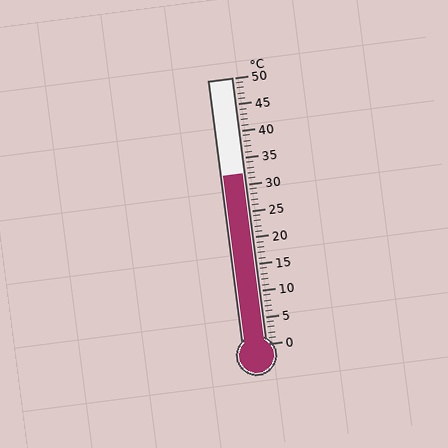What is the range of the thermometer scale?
The thermometer scale ranges from 0°C to 50°C.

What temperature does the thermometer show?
The thermometer shows approximately 32°C.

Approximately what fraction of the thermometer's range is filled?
The thermometer is filled to approximately 65% of its range.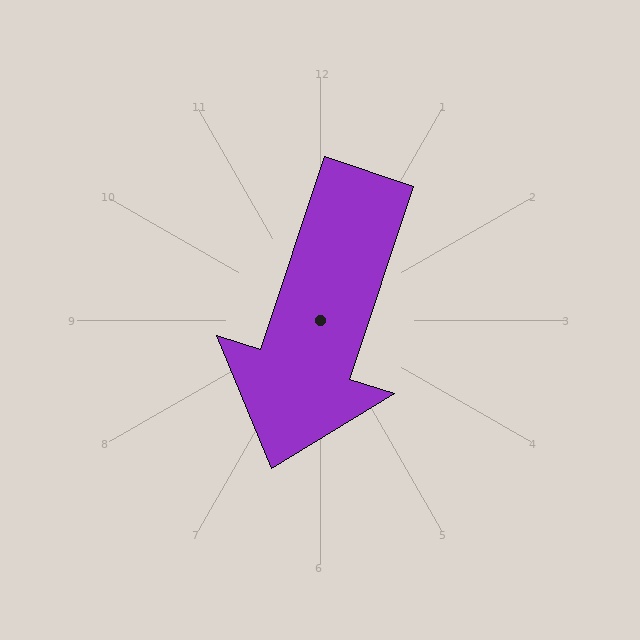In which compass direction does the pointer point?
South.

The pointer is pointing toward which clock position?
Roughly 7 o'clock.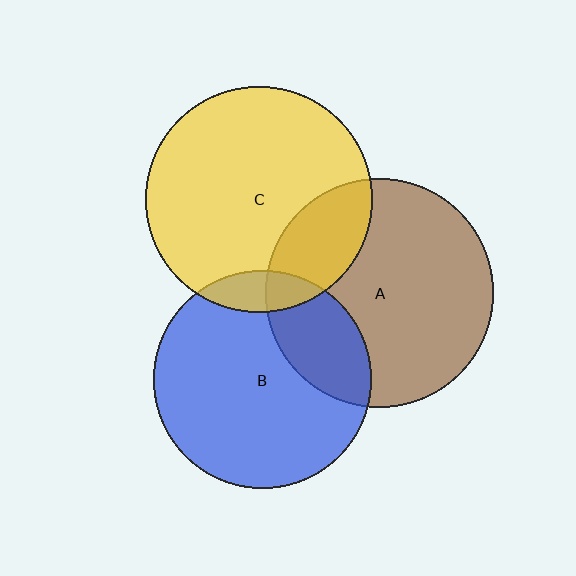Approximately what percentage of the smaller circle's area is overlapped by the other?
Approximately 20%.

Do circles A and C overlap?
Yes.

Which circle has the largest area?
Circle A (brown).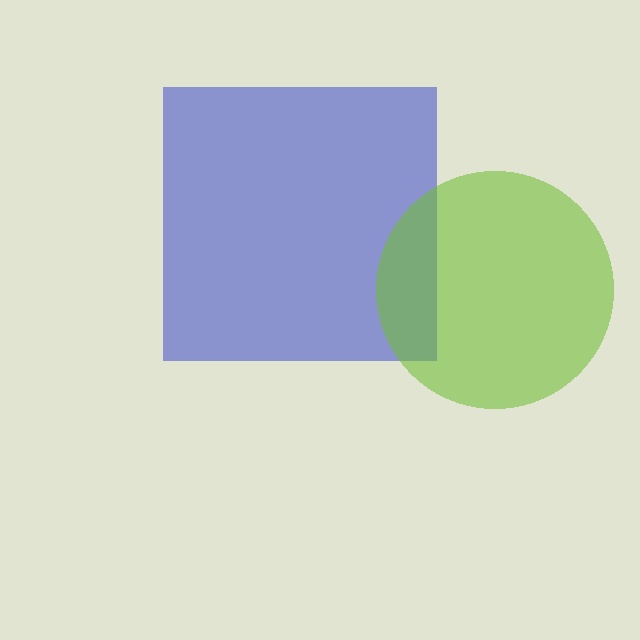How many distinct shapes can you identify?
There are 2 distinct shapes: a blue square, a lime circle.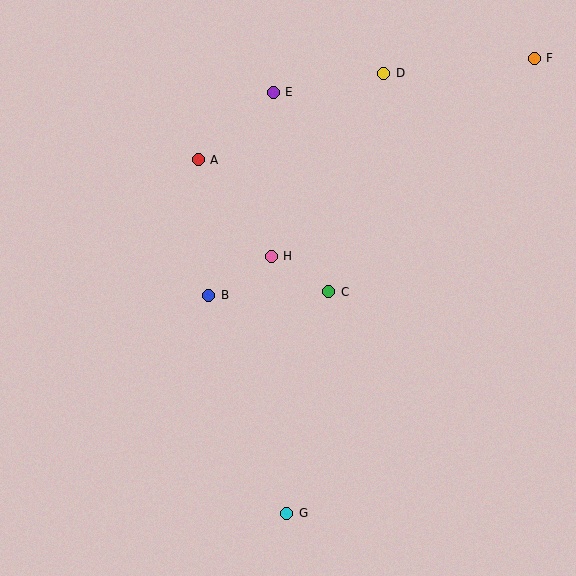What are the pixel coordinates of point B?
Point B is at (209, 295).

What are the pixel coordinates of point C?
Point C is at (329, 292).